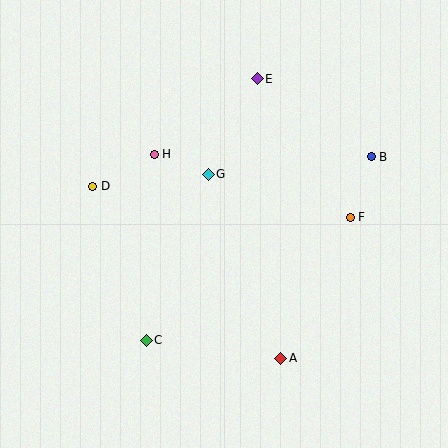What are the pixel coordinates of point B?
Point B is at (371, 157).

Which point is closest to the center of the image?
Point G at (208, 174) is closest to the center.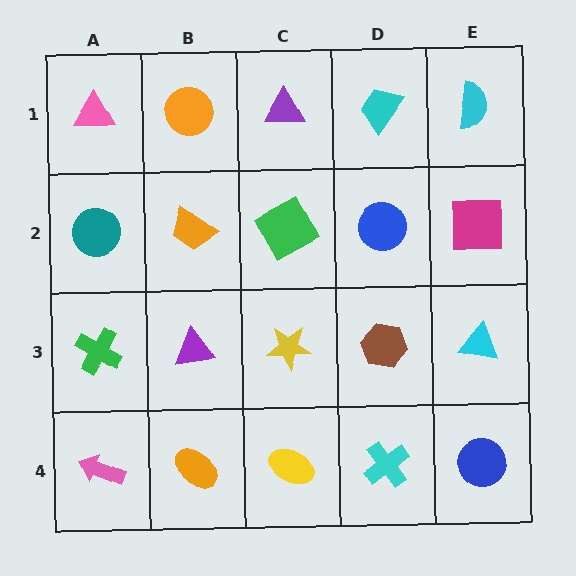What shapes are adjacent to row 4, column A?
A green cross (row 3, column A), an orange ellipse (row 4, column B).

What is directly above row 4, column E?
A cyan triangle.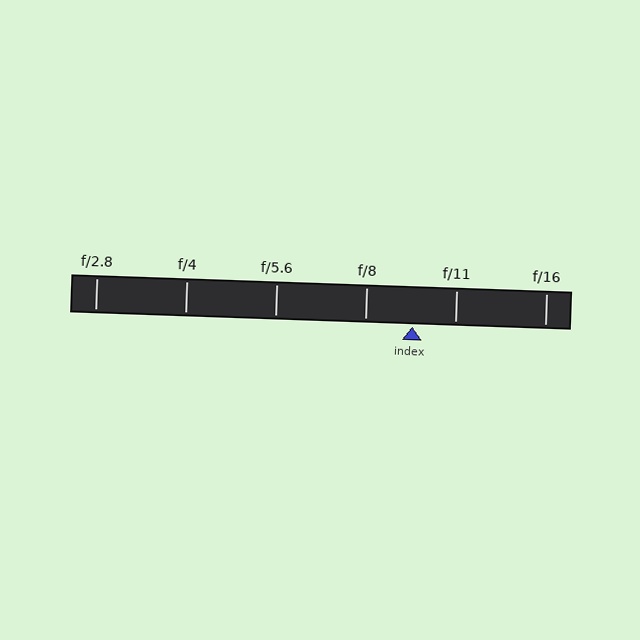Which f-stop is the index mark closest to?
The index mark is closest to f/11.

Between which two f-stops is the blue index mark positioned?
The index mark is between f/8 and f/11.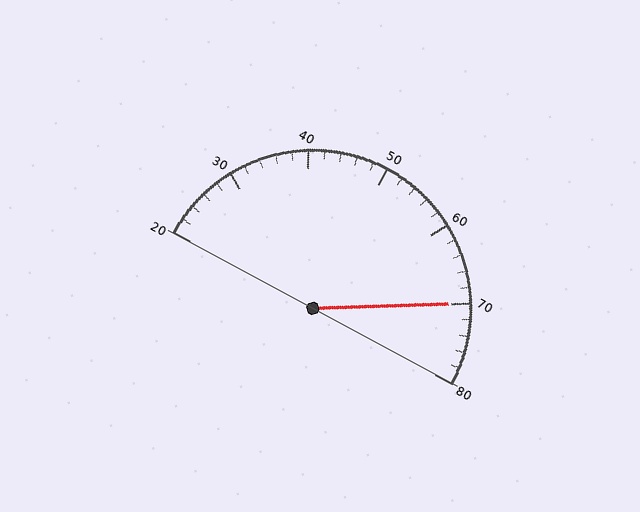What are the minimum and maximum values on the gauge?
The gauge ranges from 20 to 80.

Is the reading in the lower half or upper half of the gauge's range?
The reading is in the upper half of the range (20 to 80).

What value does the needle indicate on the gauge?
The needle indicates approximately 70.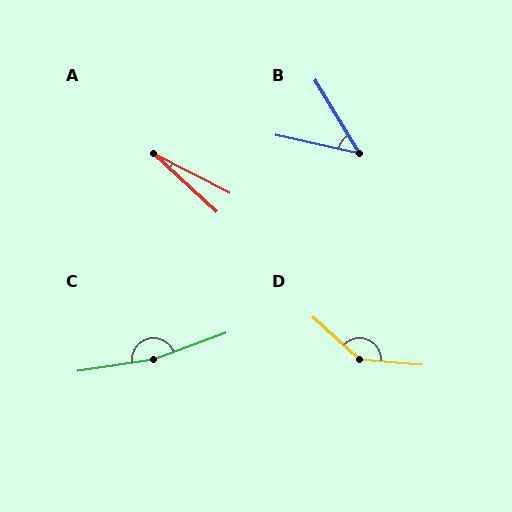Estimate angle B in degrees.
Approximately 46 degrees.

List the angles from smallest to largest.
A (15°), B (46°), D (142°), C (169°).